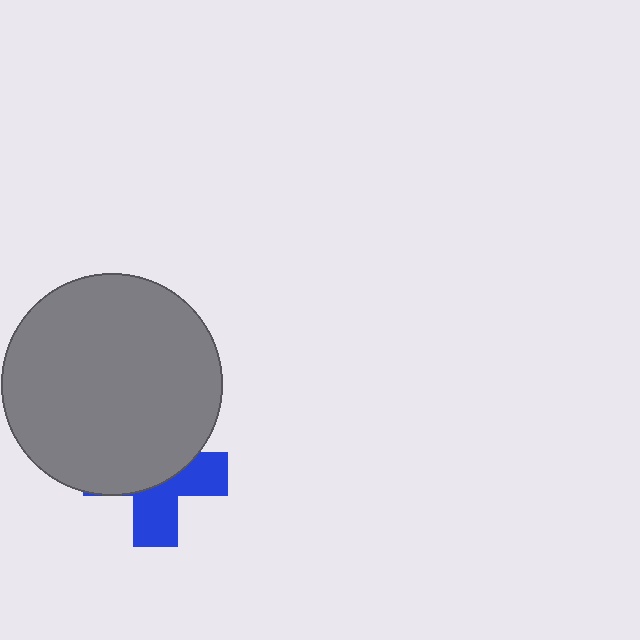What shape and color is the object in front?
The object in front is a gray circle.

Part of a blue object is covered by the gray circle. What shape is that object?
It is a cross.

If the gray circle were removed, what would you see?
You would see the complete blue cross.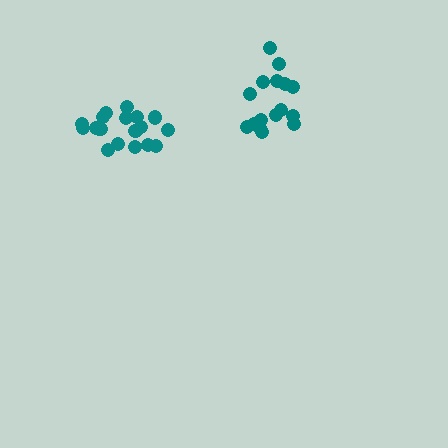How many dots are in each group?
Group 1: 19 dots, Group 2: 16 dots (35 total).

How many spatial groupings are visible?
There are 2 spatial groupings.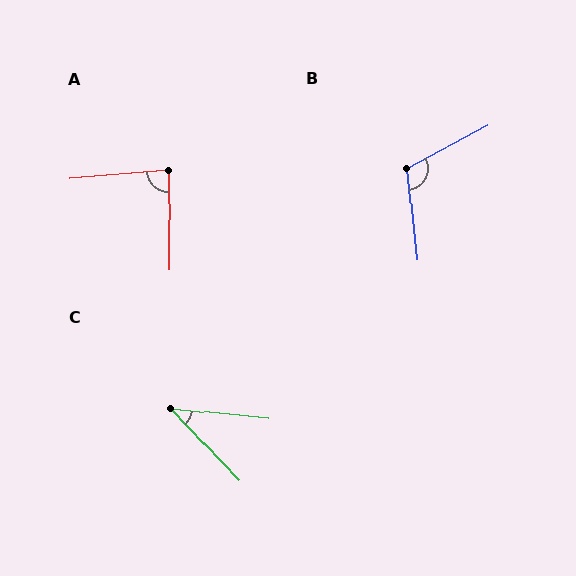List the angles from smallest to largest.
C (40°), A (85°), B (113°).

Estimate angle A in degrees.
Approximately 85 degrees.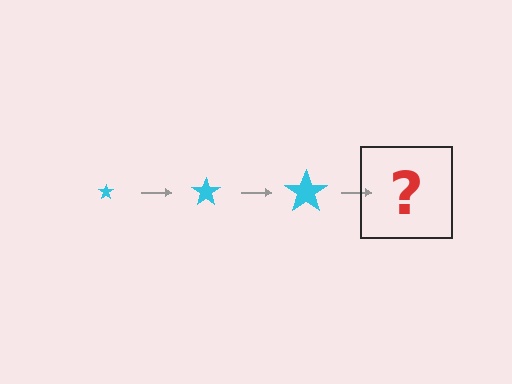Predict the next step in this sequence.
The next step is a cyan star, larger than the previous one.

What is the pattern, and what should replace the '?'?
The pattern is that the star gets progressively larger each step. The '?' should be a cyan star, larger than the previous one.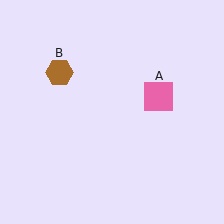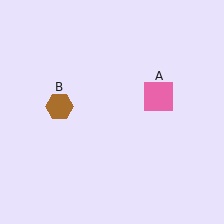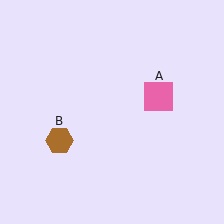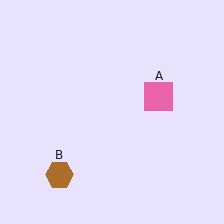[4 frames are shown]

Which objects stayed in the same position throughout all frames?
Pink square (object A) remained stationary.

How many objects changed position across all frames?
1 object changed position: brown hexagon (object B).